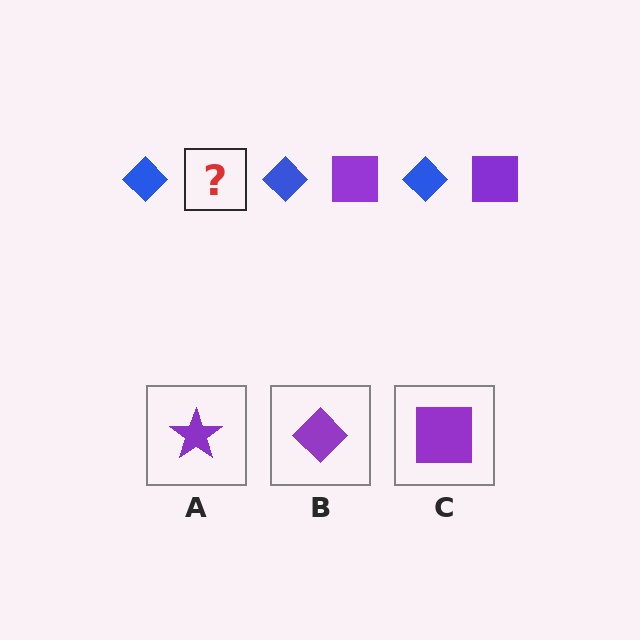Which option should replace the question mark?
Option C.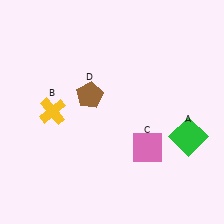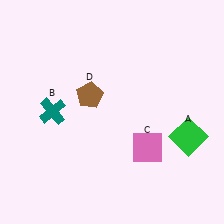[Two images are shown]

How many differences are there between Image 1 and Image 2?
There is 1 difference between the two images.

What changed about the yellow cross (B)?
In Image 1, B is yellow. In Image 2, it changed to teal.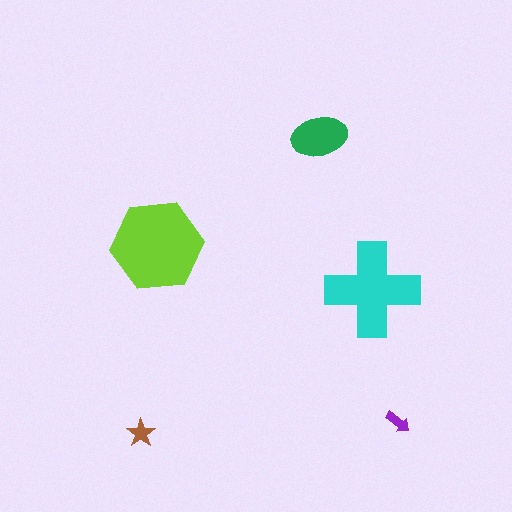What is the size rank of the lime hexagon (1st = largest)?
1st.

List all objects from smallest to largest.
The purple arrow, the brown star, the green ellipse, the cyan cross, the lime hexagon.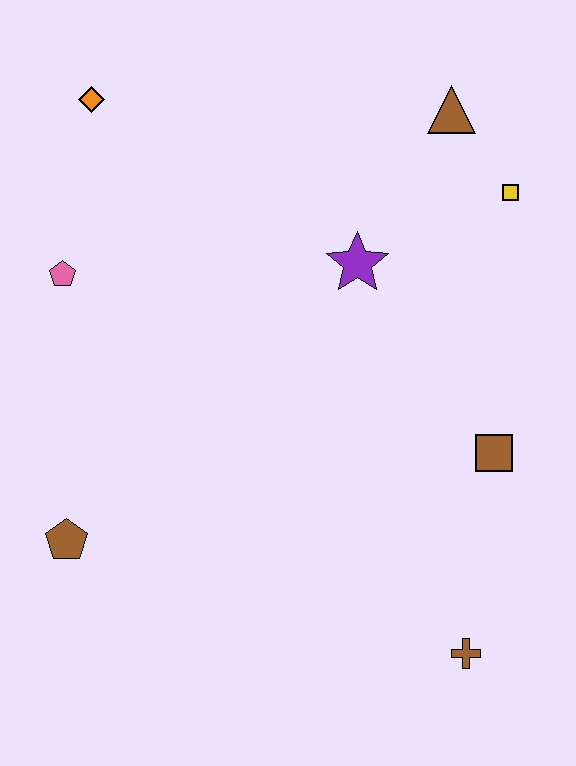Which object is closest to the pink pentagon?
The orange diamond is closest to the pink pentagon.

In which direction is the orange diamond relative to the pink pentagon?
The orange diamond is above the pink pentagon.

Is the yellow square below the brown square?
No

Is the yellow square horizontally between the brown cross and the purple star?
No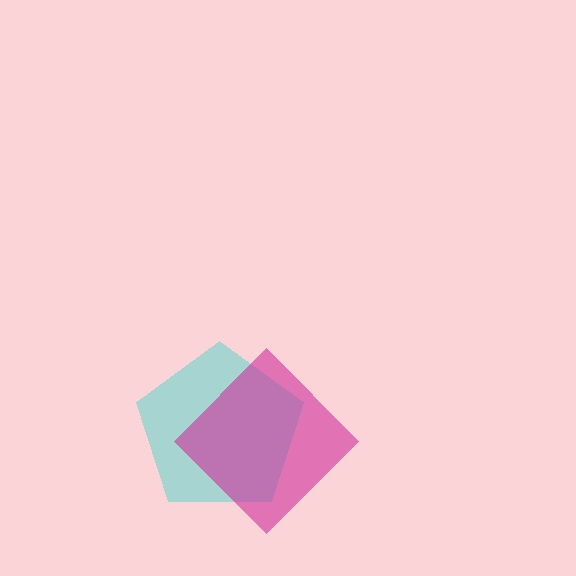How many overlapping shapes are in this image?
There are 2 overlapping shapes in the image.